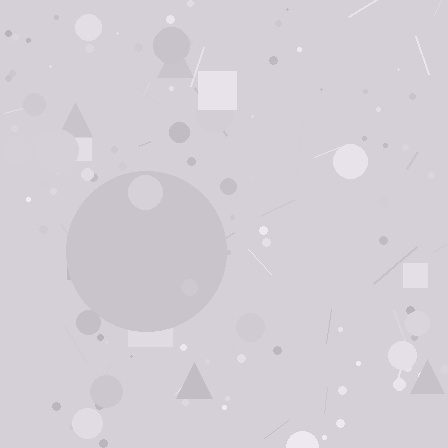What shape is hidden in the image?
A circle is hidden in the image.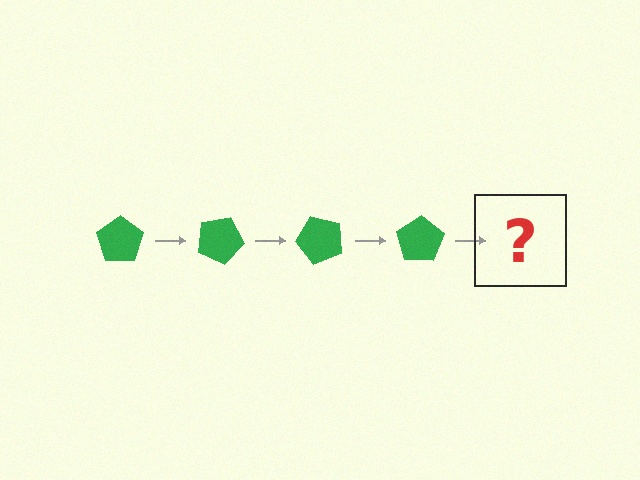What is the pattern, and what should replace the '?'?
The pattern is that the pentagon rotates 25 degrees each step. The '?' should be a green pentagon rotated 100 degrees.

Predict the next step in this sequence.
The next step is a green pentagon rotated 100 degrees.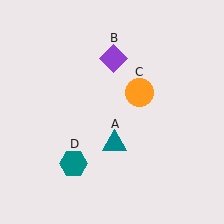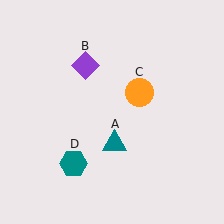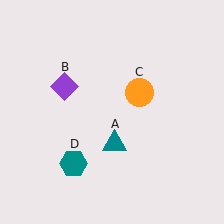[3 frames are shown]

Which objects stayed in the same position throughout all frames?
Teal triangle (object A) and orange circle (object C) and teal hexagon (object D) remained stationary.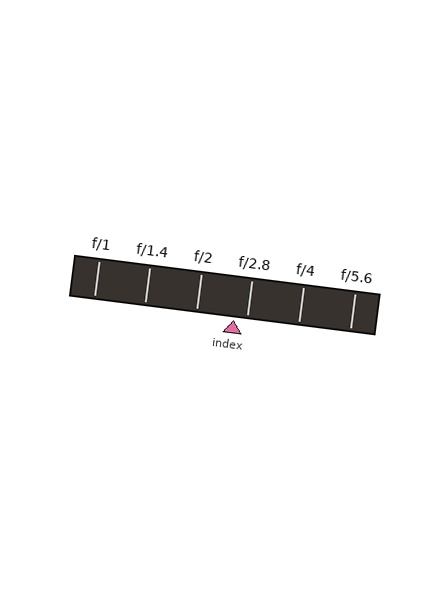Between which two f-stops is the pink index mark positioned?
The index mark is between f/2 and f/2.8.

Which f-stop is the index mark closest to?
The index mark is closest to f/2.8.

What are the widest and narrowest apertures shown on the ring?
The widest aperture shown is f/1 and the narrowest is f/5.6.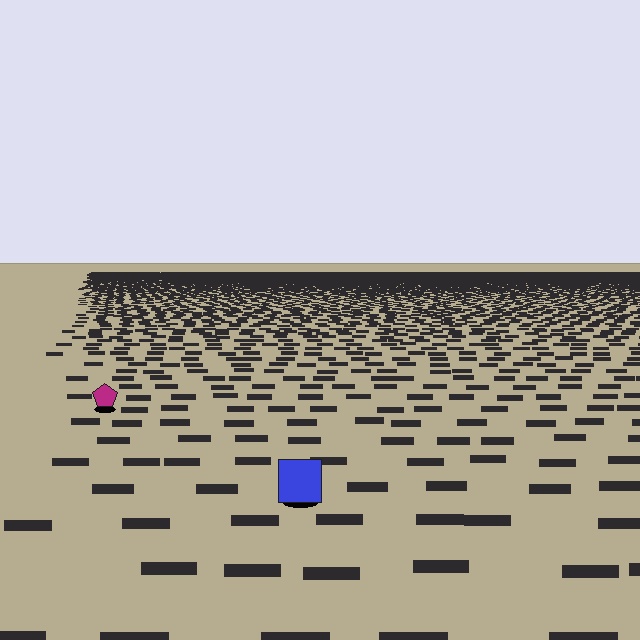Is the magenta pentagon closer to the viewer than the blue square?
No. The blue square is closer — you can tell from the texture gradient: the ground texture is coarser near it.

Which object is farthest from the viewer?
The magenta pentagon is farthest from the viewer. It appears smaller and the ground texture around it is denser.